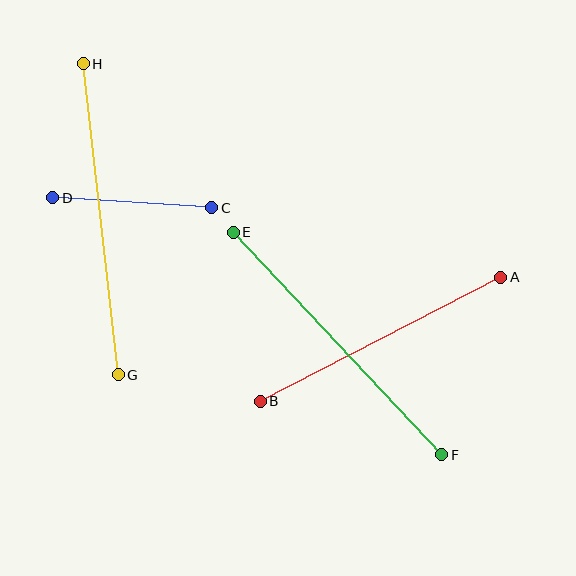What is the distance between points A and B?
The distance is approximately 271 pixels.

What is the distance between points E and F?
The distance is approximately 305 pixels.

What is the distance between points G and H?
The distance is approximately 313 pixels.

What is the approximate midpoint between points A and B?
The midpoint is at approximately (381, 339) pixels.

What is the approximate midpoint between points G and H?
The midpoint is at approximately (101, 219) pixels.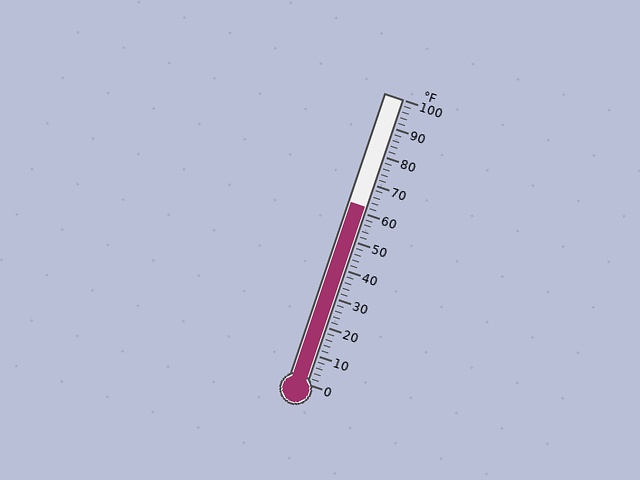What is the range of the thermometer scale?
The thermometer scale ranges from 0°F to 100°F.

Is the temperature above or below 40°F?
The temperature is above 40°F.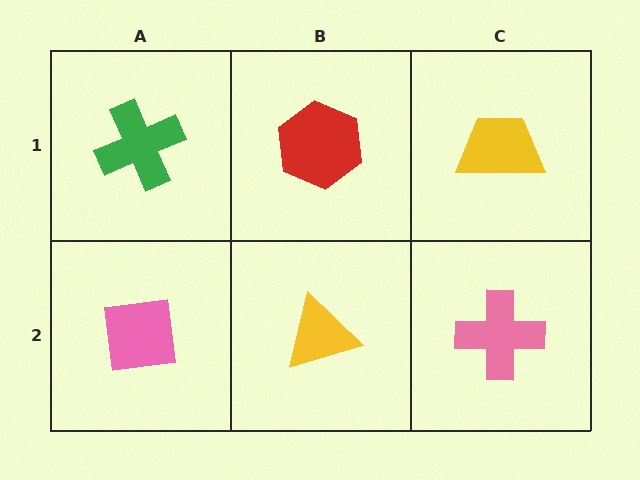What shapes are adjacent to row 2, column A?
A green cross (row 1, column A), a yellow triangle (row 2, column B).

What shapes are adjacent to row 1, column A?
A pink square (row 2, column A), a red hexagon (row 1, column B).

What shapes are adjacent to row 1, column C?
A pink cross (row 2, column C), a red hexagon (row 1, column B).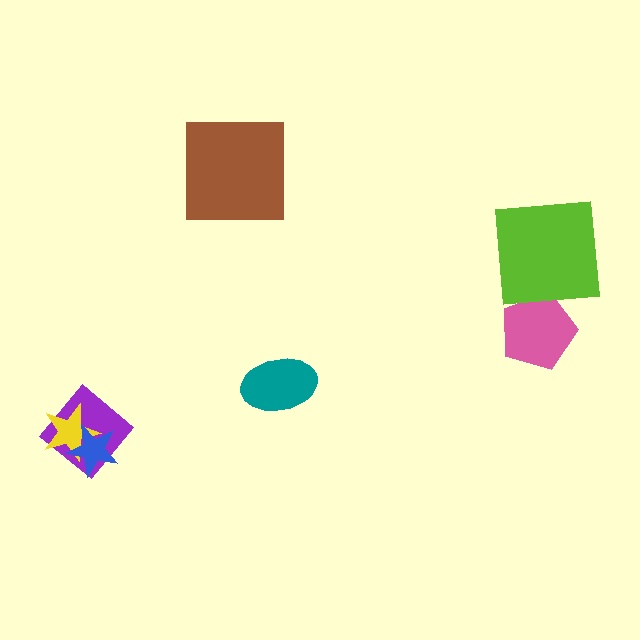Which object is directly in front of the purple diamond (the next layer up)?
The yellow star is directly in front of the purple diamond.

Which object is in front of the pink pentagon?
The lime square is in front of the pink pentagon.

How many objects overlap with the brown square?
0 objects overlap with the brown square.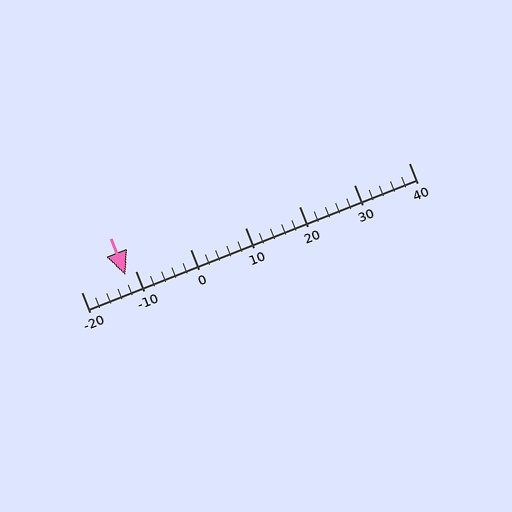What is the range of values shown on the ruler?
The ruler shows values from -20 to 40.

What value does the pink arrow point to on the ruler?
The pink arrow points to approximately -12.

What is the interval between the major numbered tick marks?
The major tick marks are spaced 10 units apart.